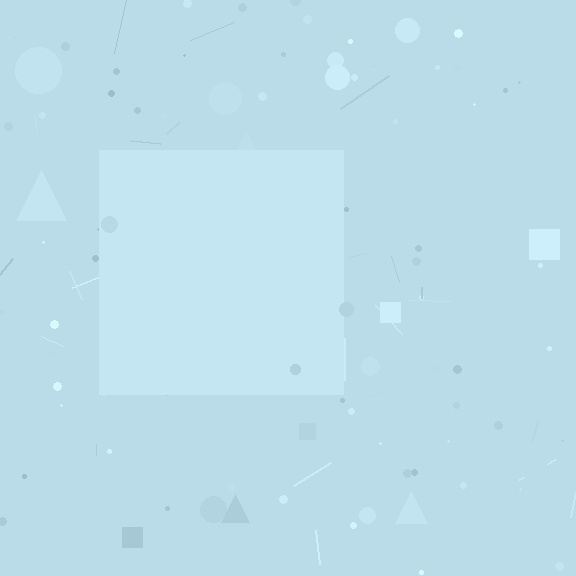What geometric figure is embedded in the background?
A square is embedded in the background.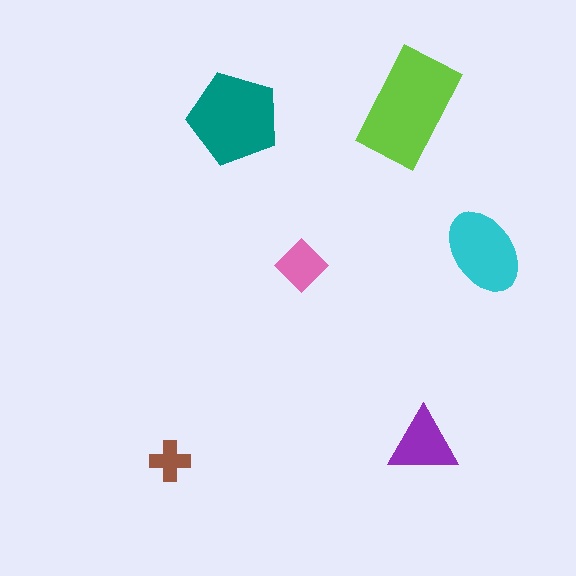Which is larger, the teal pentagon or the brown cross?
The teal pentagon.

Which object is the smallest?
The brown cross.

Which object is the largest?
The lime rectangle.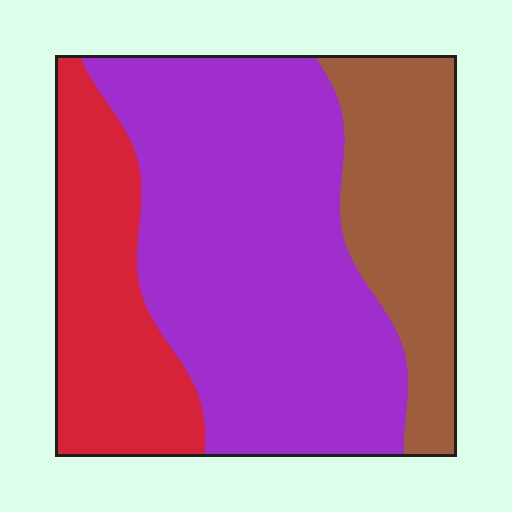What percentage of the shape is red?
Red covers about 25% of the shape.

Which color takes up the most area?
Purple, at roughly 55%.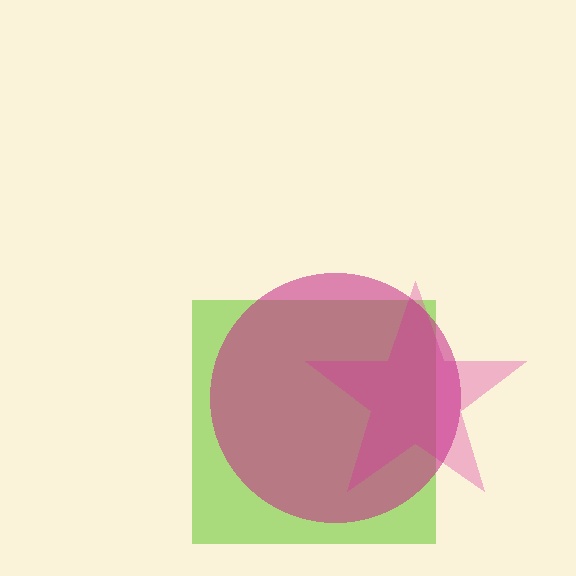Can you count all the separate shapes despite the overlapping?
Yes, there are 3 separate shapes.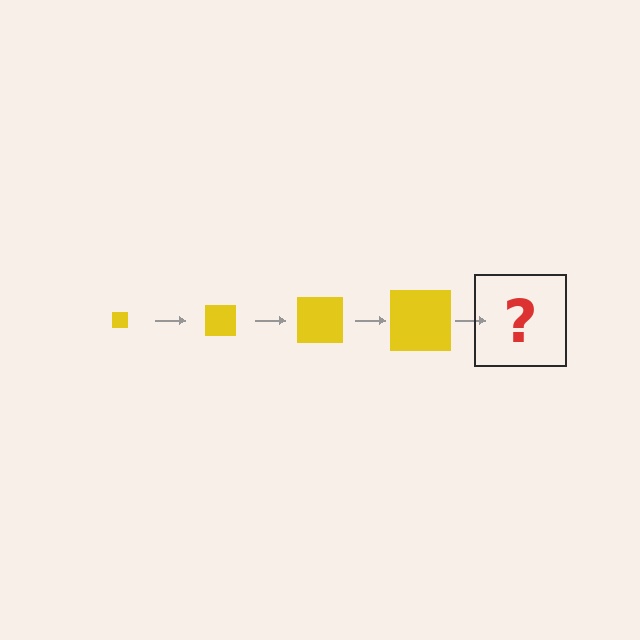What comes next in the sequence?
The next element should be a yellow square, larger than the previous one.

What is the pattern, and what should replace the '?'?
The pattern is that the square gets progressively larger each step. The '?' should be a yellow square, larger than the previous one.